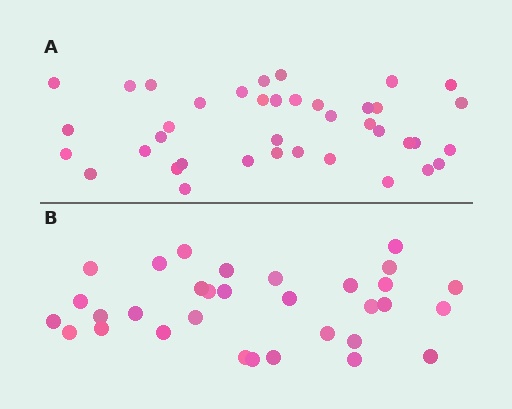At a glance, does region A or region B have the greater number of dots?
Region A (the top region) has more dots.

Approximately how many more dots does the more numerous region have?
Region A has roughly 8 or so more dots than region B.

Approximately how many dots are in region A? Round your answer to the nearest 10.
About 40 dots. (The exact count is 39, which rounds to 40.)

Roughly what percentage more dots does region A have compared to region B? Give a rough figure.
About 20% more.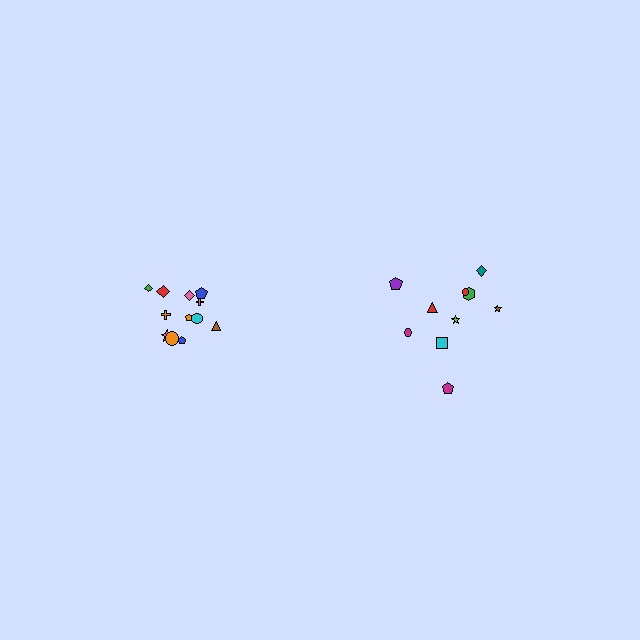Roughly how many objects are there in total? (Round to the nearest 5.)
Roughly 20 objects in total.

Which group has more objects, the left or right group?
The left group.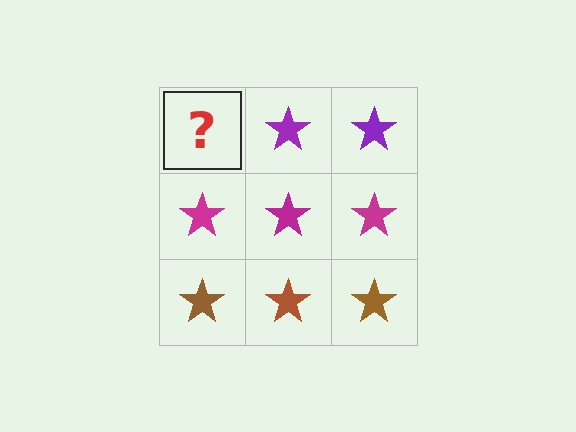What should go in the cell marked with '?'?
The missing cell should contain a purple star.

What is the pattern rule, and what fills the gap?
The rule is that each row has a consistent color. The gap should be filled with a purple star.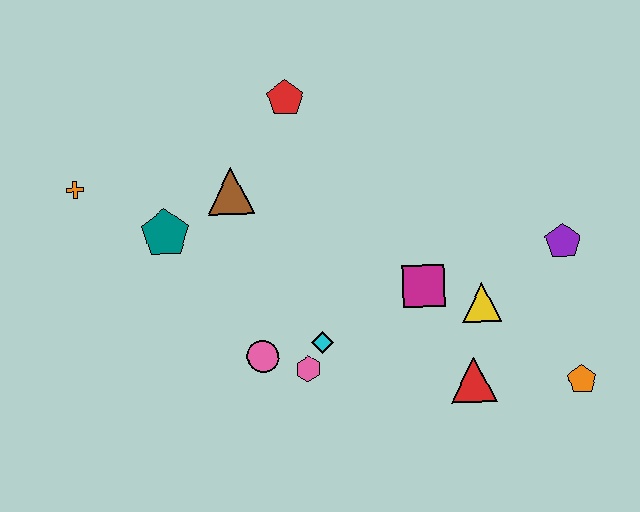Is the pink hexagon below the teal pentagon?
Yes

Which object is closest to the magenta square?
The yellow triangle is closest to the magenta square.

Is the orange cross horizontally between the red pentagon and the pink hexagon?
No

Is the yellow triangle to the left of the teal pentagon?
No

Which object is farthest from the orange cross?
The orange pentagon is farthest from the orange cross.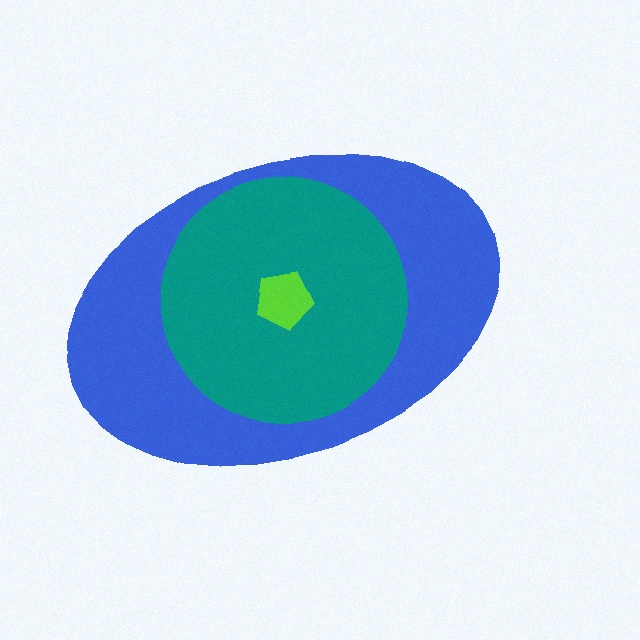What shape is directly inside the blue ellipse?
The teal circle.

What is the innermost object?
The lime pentagon.